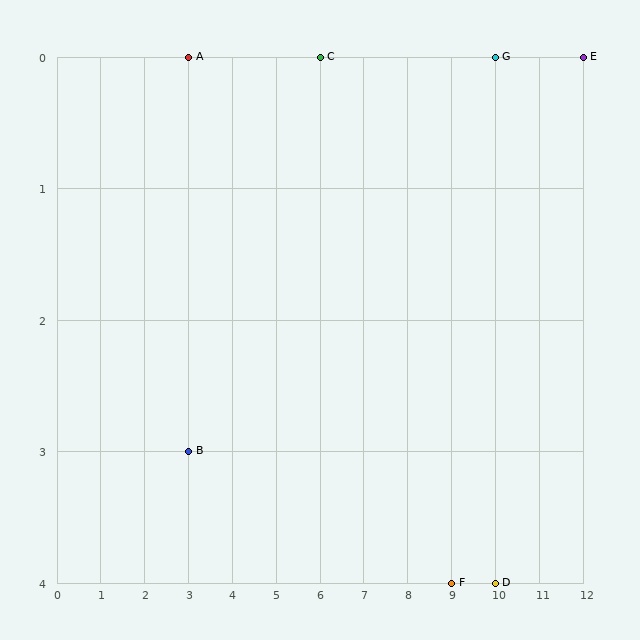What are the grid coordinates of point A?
Point A is at grid coordinates (3, 0).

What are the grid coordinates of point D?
Point D is at grid coordinates (10, 4).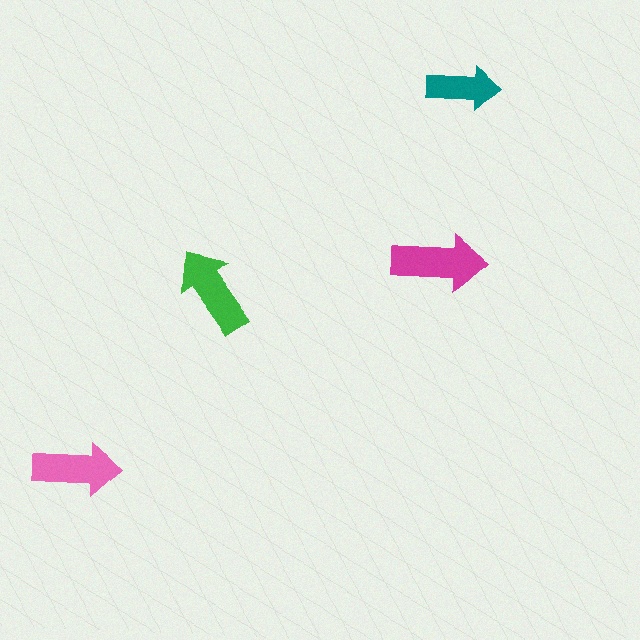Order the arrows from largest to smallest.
the magenta one, the green one, the pink one, the teal one.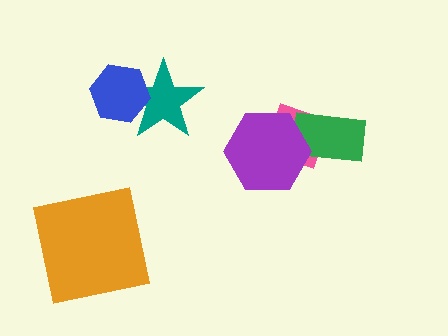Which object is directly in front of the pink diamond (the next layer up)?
The green rectangle is directly in front of the pink diamond.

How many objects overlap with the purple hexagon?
2 objects overlap with the purple hexagon.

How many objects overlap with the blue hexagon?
1 object overlaps with the blue hexagon.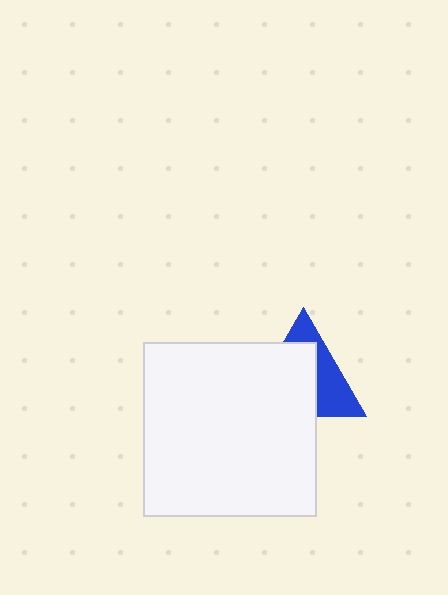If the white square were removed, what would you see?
You would see the complete blue triangle.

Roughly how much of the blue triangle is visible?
A small part of it is visible (roughly 40%).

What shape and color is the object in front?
The object in front is a white square.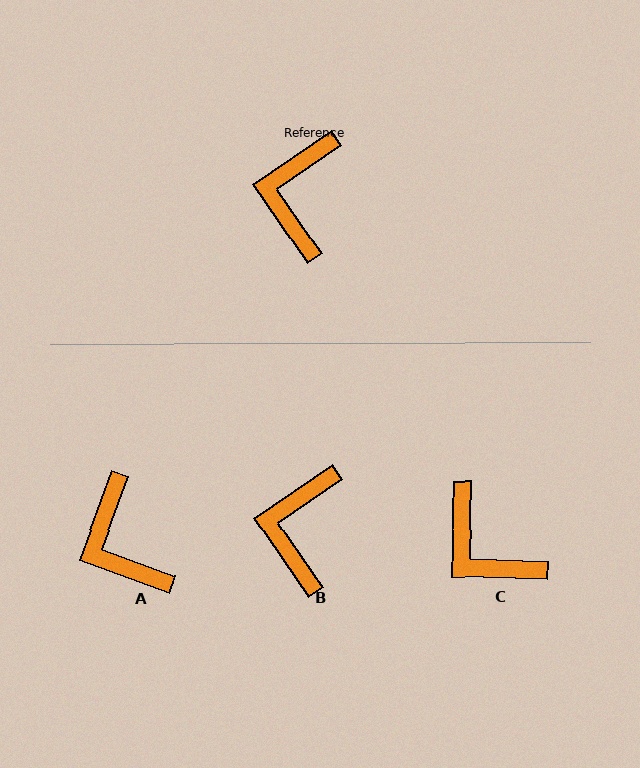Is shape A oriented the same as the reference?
No, it is off by about 35 degrees.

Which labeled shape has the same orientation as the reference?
B.